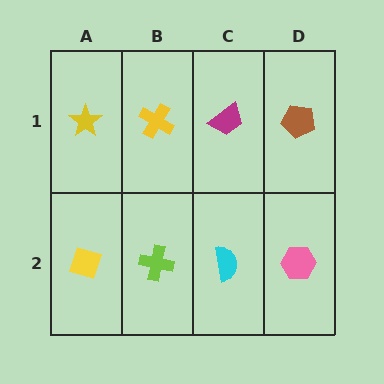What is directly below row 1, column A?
A yellow diamond.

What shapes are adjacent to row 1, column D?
A pink hexagon (row 2, column D), a magenta trapezoid (row 1, column C).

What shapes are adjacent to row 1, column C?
A cyan semicircle (row 2, column C), a yellow cross (row 1, column B), a brown pentagon (row 1, column D).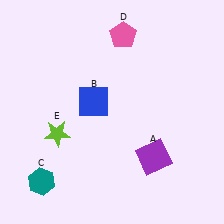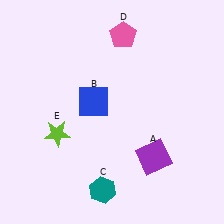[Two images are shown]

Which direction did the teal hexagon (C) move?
The teal hexagon (C) moved right.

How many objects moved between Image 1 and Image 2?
1 object moved between the two images.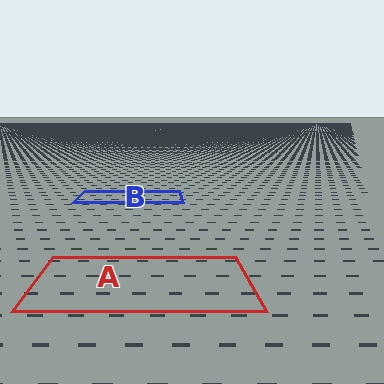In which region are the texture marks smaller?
The texture marks are smaller in region B, because it is farther away.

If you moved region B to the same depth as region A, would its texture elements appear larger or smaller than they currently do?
They would appear larger. At a closer depth, the same texture elements are projected at a bigger on-screen size.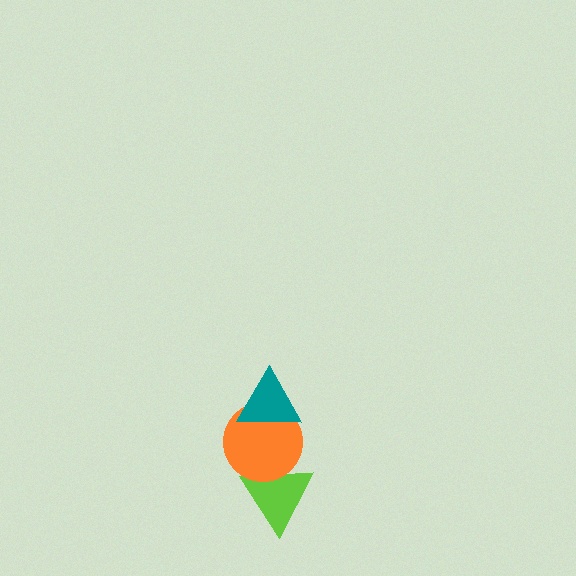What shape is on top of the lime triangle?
The orange circle is on top of the lime triangle.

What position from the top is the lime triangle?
The lime triangle is 3rd from the top.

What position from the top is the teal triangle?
The teal triangle is 1st from the top.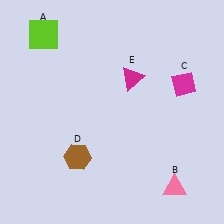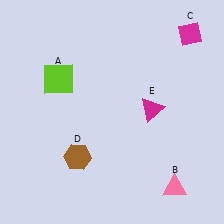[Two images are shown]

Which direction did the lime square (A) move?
The lime square (A) moved down.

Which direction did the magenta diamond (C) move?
The magenta diamond (C) moved up.